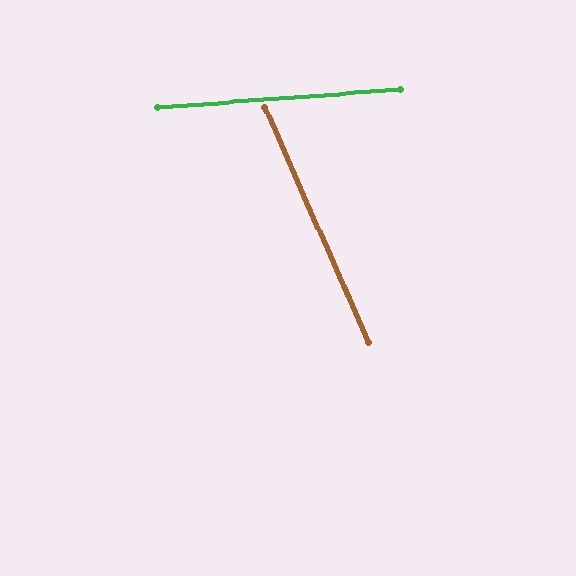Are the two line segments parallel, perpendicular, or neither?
Neither parallel nor perpendicular — they differ by about 70°.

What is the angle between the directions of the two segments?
Approximately 70 degrees.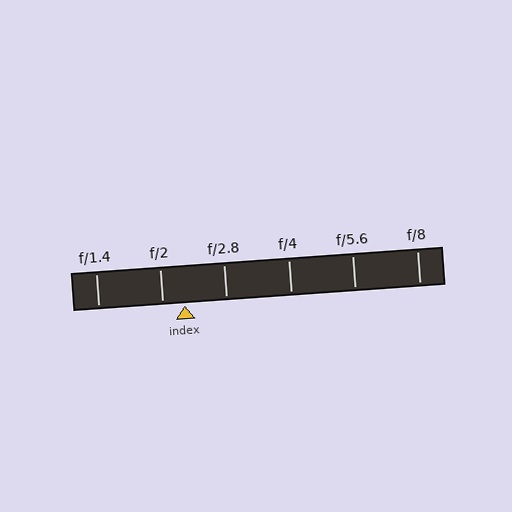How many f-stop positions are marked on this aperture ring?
There are 6 f-stop positions marked.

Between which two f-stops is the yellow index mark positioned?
The index mark is between f/2 and f/2.8.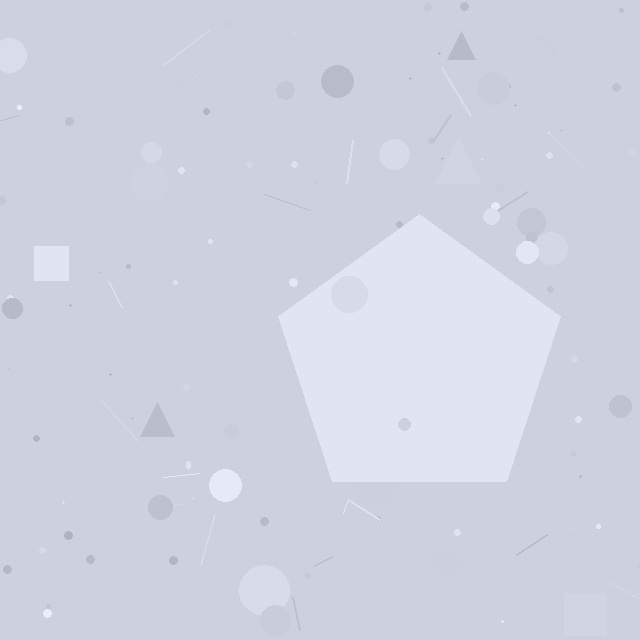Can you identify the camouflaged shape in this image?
The camouflaged shape is a pentagon.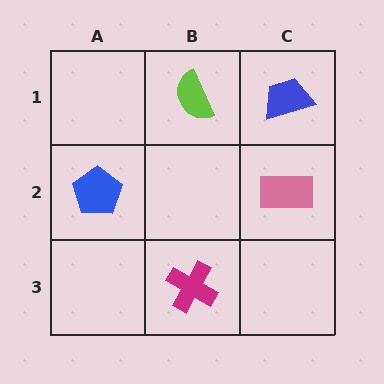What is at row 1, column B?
A lime semicircle.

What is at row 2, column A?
A blue pentagon.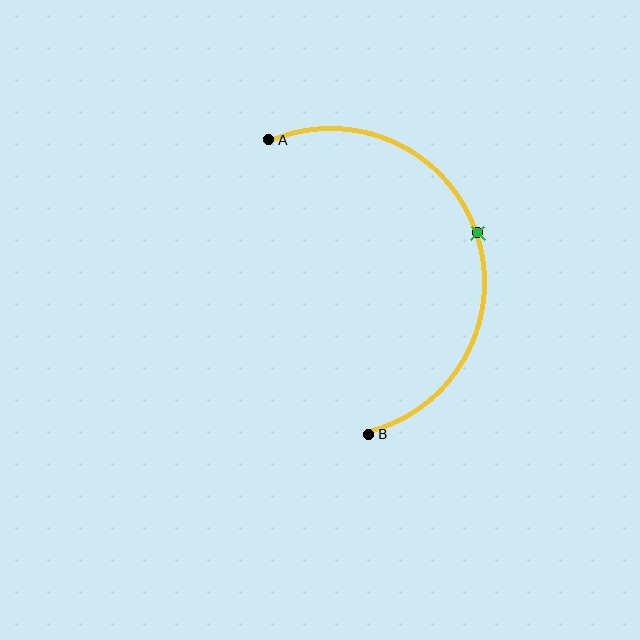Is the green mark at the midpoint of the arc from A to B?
Yes. The green mark lies on the arc at equal arc-length from both A and B — it is the arc midpoint.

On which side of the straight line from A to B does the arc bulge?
The arc bulges to the right of the straight line connecting A and B.